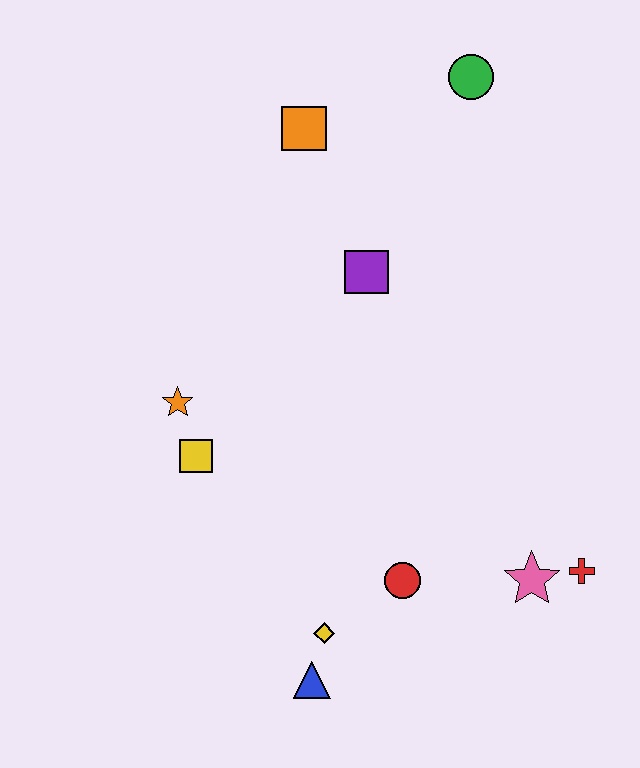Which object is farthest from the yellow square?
The green circle is farthest from the yellow square.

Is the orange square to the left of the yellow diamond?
Yes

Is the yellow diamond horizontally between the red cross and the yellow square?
Yes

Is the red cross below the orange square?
Yes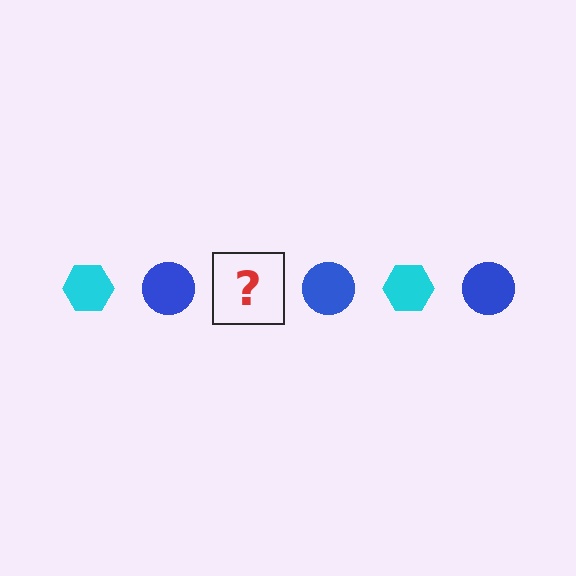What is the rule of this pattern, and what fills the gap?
The rule is that the pattern alternates between cyan hexagon and blue circle. The gap should be filled with a cyan hexagon.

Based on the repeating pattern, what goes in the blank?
The blank should be a cyan hexagon.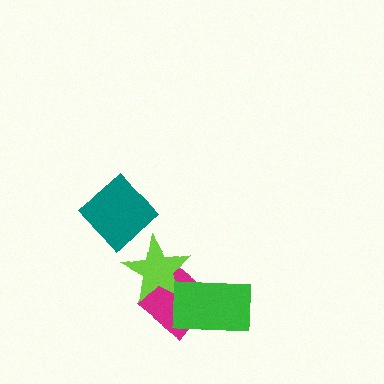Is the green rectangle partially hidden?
No, no other shape covers it.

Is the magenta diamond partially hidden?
Yes, it is partially covered by another shape.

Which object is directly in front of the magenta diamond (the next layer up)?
The lime star is directly in front of the magenta diamond.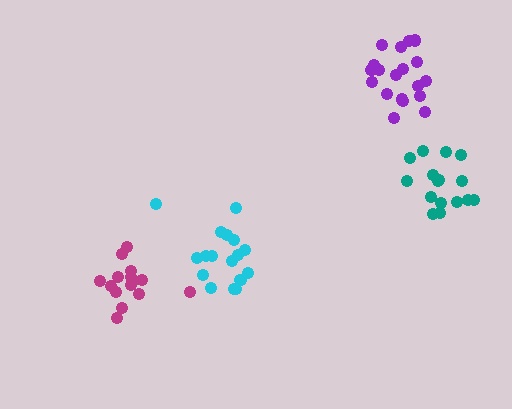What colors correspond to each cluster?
The clusters are colored: teal, magenta, cyan, purple.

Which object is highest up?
The purple cluster is topmost.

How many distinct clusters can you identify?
There are 4 distinct clusters.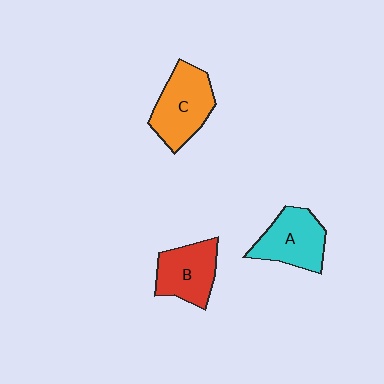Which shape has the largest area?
Shape C (orange).